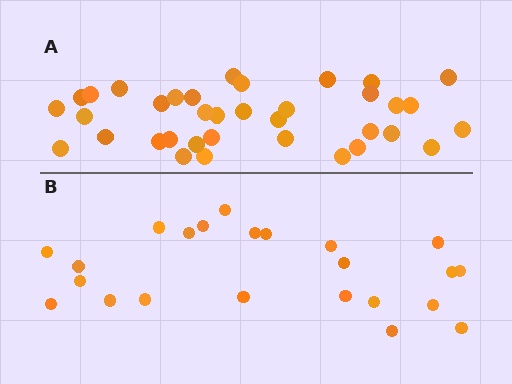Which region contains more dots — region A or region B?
Region A (the top region) has more dots.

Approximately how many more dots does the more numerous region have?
Region A has approximately 15 more dots than region B.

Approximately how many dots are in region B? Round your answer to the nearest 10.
About 20 dots. (The exact count is 23, which rounds to 20.)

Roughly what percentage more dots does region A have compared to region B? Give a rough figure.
About 55% more.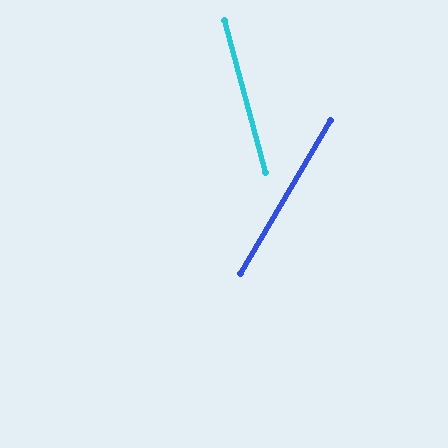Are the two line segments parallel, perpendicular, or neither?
Neither parallel nor perpendicular — they differ by about 45°.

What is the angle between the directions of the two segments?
Approximately 45 degrees.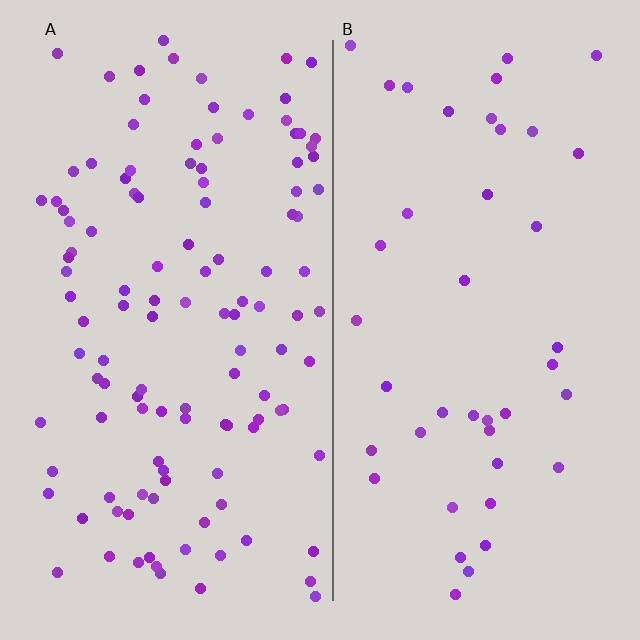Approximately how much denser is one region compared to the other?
Approximately 2.8× — region A over region B.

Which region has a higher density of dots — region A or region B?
A (the left).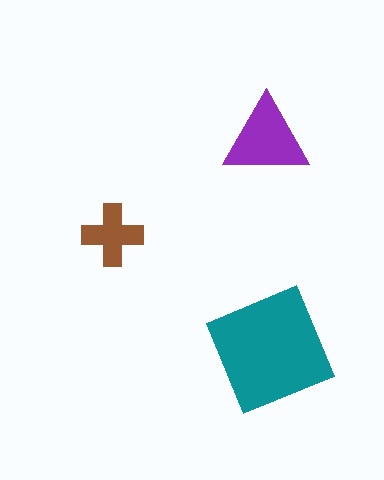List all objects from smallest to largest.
The brown cross, the purple triangle, the teal square.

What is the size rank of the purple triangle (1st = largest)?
2nd.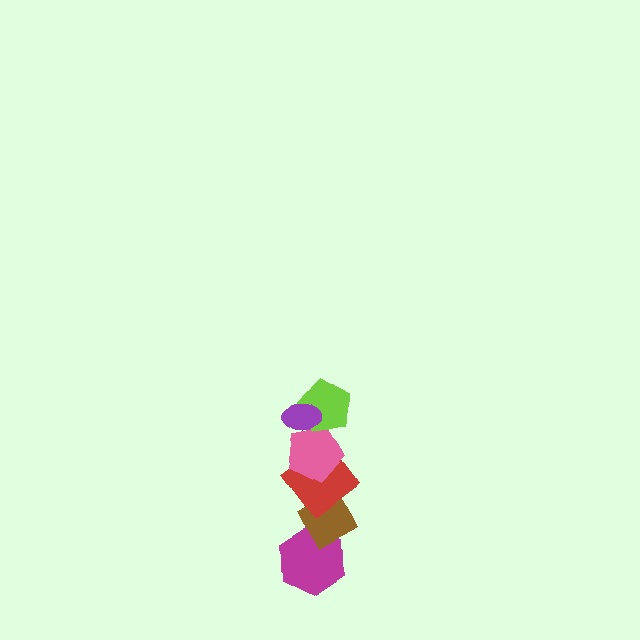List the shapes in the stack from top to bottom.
From top to bottom: the purple ellipse, the lime pentagon, the pink pentagon, the red diamond, the brown diamond, the magenta hexagon.